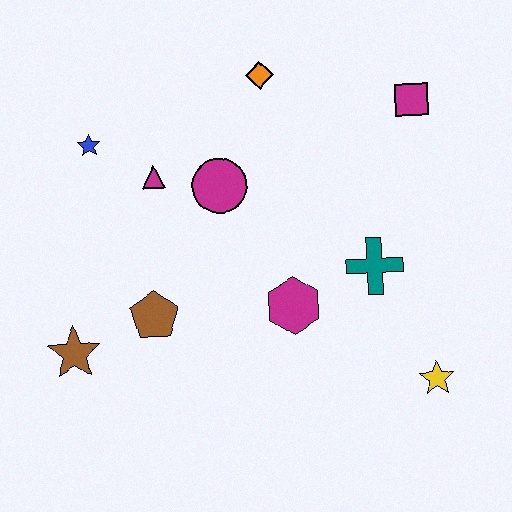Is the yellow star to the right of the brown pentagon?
Yes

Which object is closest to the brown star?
The brown pentagon is closest to the brown star.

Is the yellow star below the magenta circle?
Yes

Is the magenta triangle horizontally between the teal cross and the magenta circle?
No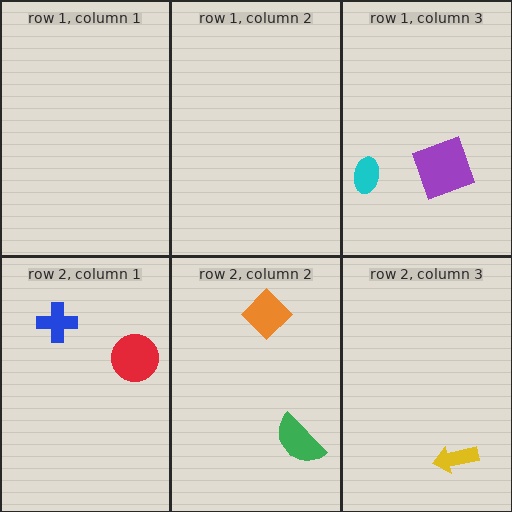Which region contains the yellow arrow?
The row 2, column 3 region.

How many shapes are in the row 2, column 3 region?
1.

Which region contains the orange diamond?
The row 2, column 2 region.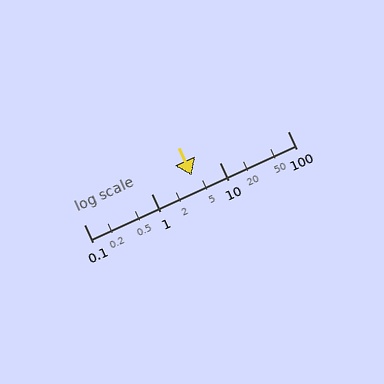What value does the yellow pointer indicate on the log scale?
The pointer indicates approximately 3.9.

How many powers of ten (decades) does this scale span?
The scale spans 3 decades, from 0.1 to 100.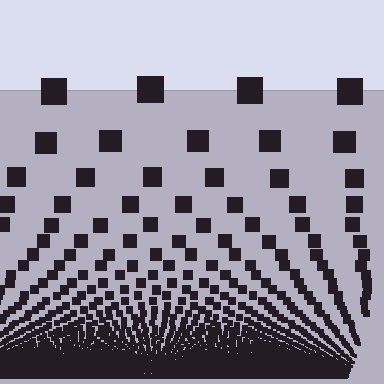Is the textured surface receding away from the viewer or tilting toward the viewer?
The surface appears to tilt toward the viewer. Texture elements get larger and sparser toward the top.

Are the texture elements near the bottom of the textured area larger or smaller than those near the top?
Smaller. The gradient is inverted — elements near the bottom are smaller and denser.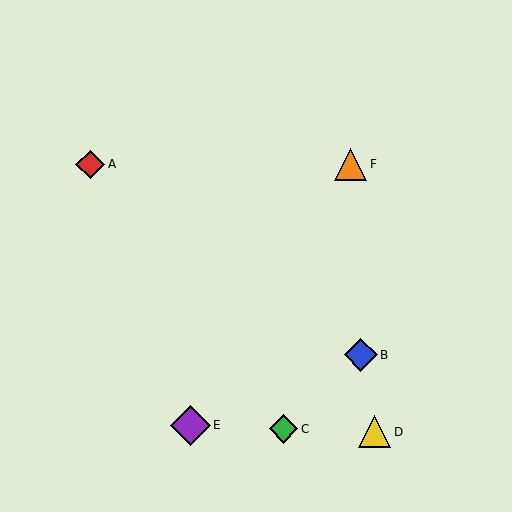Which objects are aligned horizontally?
Objects A, F are aligned horizontally.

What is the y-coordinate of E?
Object E is at y≈425.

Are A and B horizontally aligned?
No, A is at y≈164 and B is at y≈355.